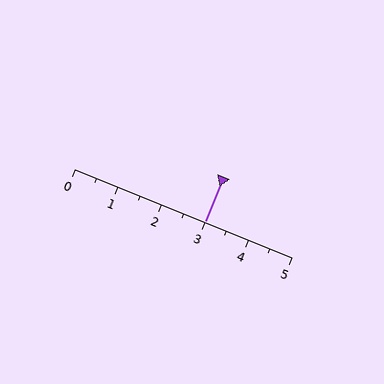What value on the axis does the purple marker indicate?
The marker indicates approximately 3.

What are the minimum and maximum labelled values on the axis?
The axis runs from 0 to 5.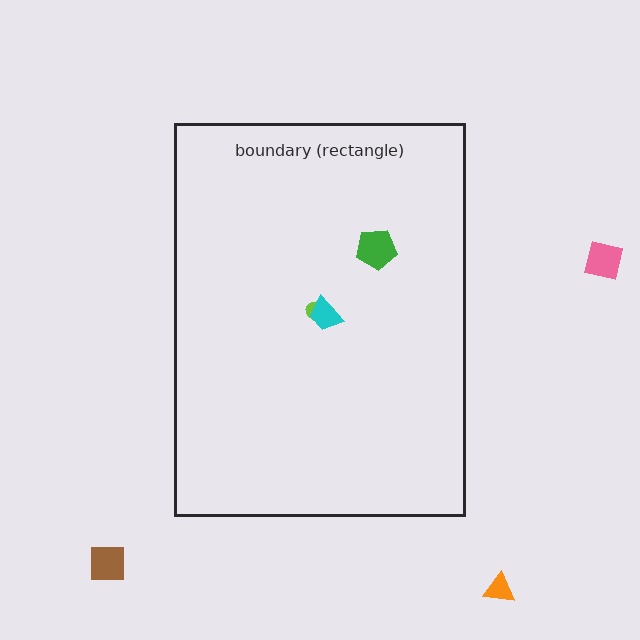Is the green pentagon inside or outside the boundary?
Inside.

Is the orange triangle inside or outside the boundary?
Outside.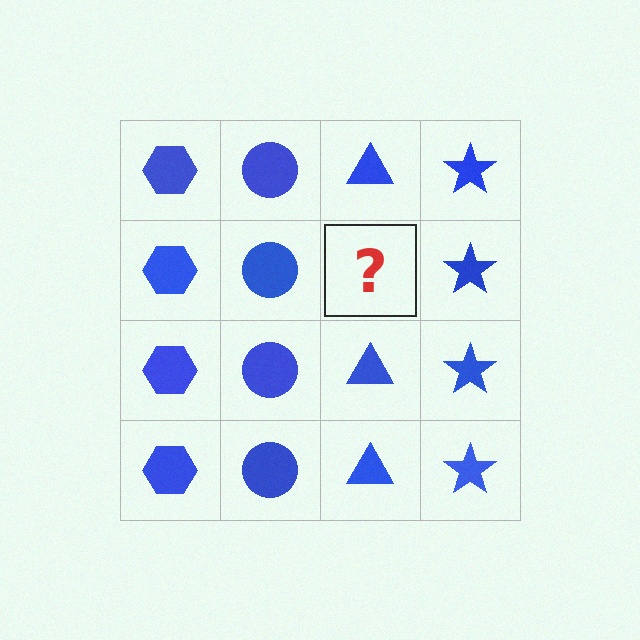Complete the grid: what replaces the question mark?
The question mark should be replaced with a blue triangle.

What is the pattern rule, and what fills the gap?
The rule is that each column has a consistent shape. The gap should be filled with a blue triangle.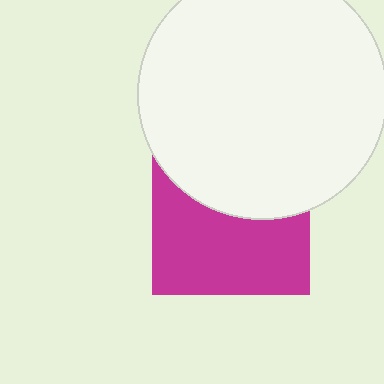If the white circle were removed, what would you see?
You would see the complete magenta square.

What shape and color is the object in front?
The object in front is a white circle.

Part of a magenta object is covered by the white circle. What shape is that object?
It is a square.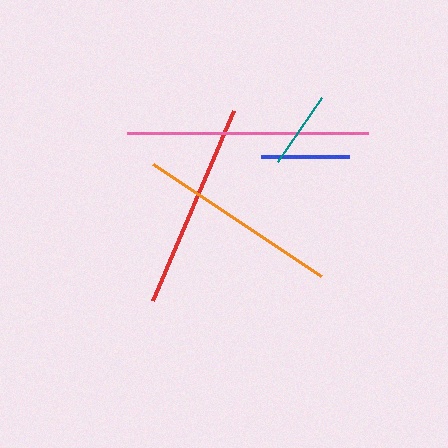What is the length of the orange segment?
The orange segment is approximately 202 pixels long.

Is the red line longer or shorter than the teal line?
The red line is longer than the teal line.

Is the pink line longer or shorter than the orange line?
The pink line is longer than the orange line.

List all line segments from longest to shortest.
From longest to shortest: pink, red, orange, blue, teal.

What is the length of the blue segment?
The blue segment is approximately 88 pixels long.